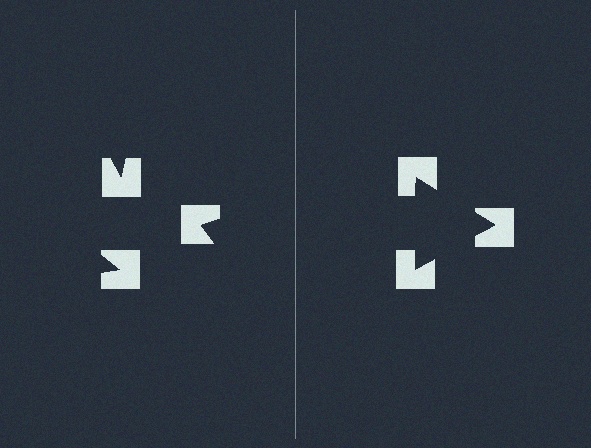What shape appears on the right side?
An illusory triangle.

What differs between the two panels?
The notched squares are positioned identically on both sides; only the wedge orientations differ. On the right they align to a triangle; on the left they are misaligned.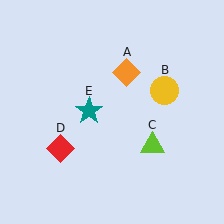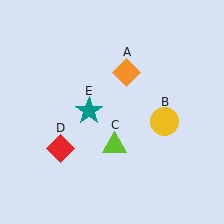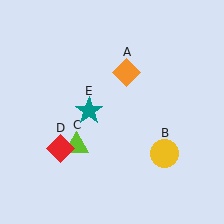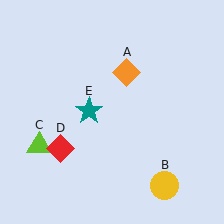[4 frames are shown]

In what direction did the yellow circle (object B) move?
The yellow circle (object B) moved down.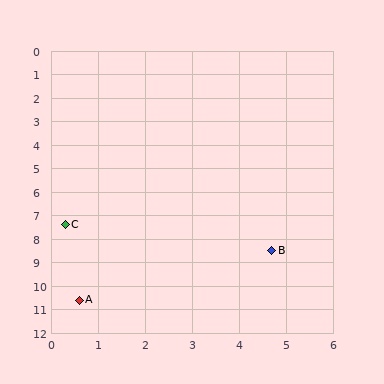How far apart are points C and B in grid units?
Points C and B are about 4.5 grid units apart.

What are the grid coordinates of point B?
Point B is at approximately (4.7, 8.5).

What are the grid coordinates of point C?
Point C is at approximately (0.3, 7.4).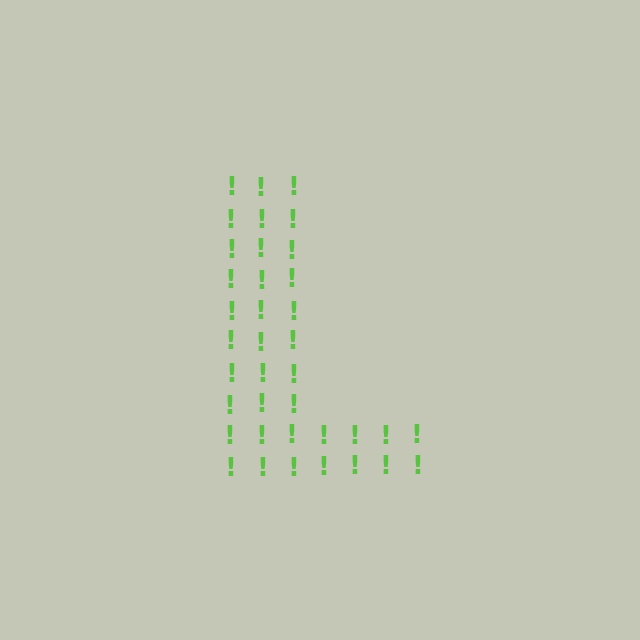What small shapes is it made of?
It is made of small exclamation marks.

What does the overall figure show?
The overall figure shows the letter L.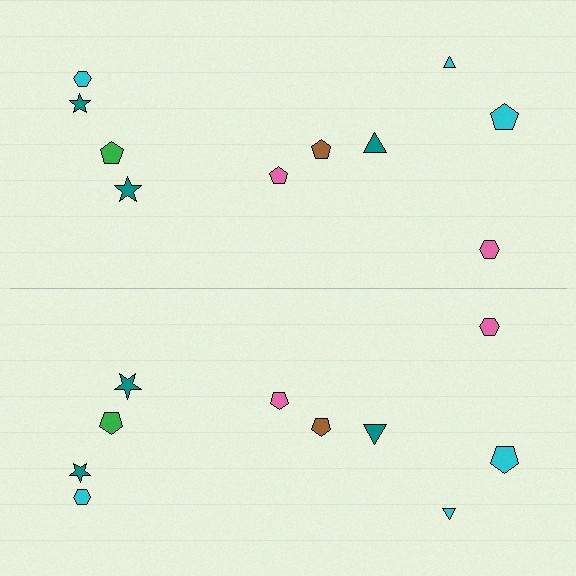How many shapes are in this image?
There are 20 shapes in this image.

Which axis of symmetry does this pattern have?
The pattern has a horizontal axis of symmetry running through the center of the image.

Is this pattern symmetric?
Yes, this pattern has bilateral (reflection) symmetry.